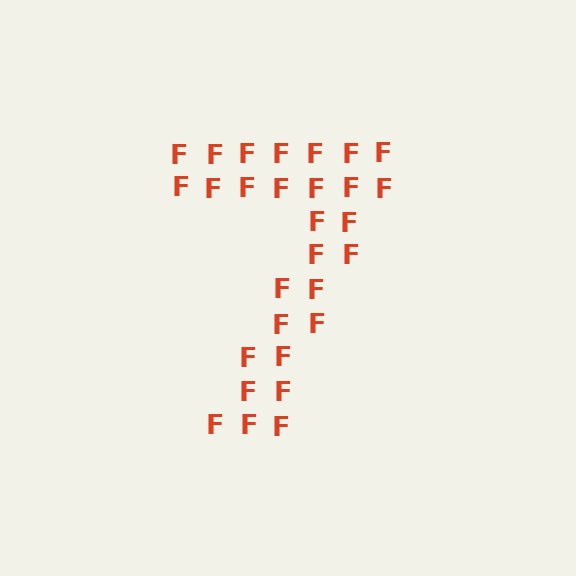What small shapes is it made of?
It is made of small letter F's.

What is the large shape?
The large shape is the digit 7.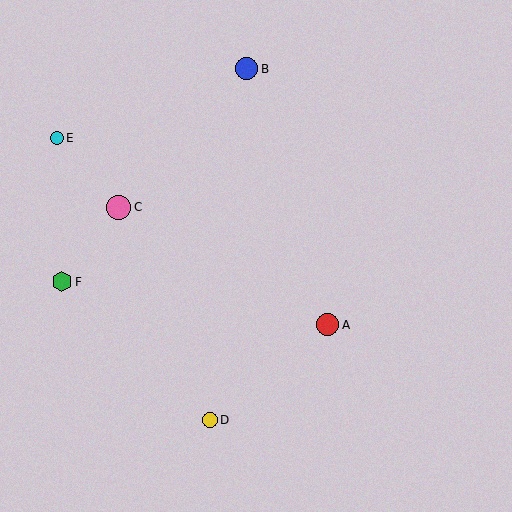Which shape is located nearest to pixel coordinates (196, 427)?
The yellow circle (labeled D) at (210, 420) is nearest to that location.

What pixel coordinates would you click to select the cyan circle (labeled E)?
Click at (57, 138) to select the cyan circle E.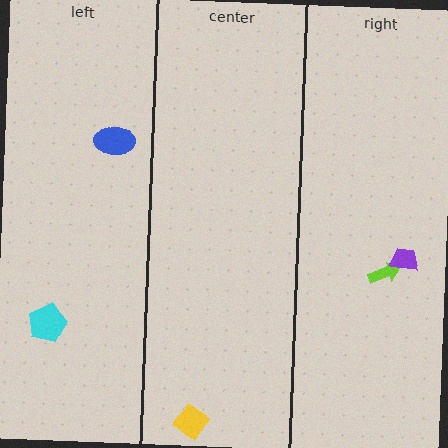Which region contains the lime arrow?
The right region.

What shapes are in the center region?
The yellow diamond.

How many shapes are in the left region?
2.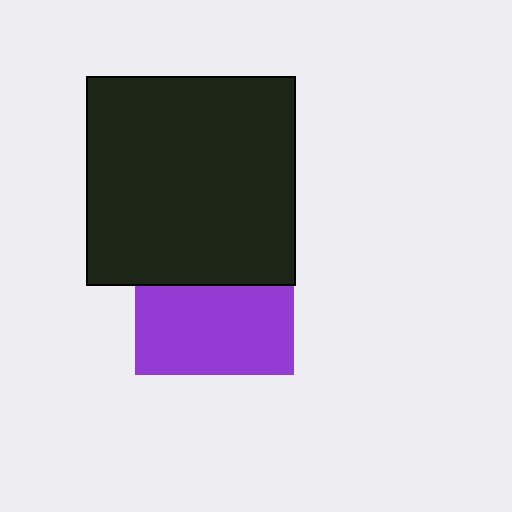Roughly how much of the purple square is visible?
About half of it is visible (roughly 57%).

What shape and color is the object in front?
The object in front is a black square.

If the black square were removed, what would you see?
You would see the complete purple square.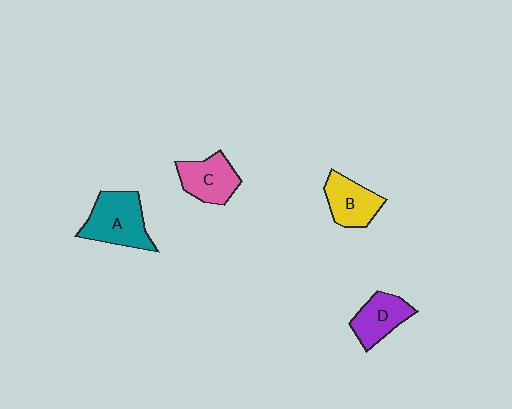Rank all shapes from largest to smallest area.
From largest to smallest: A (teal), C (pink), B (yellow), D (purple).